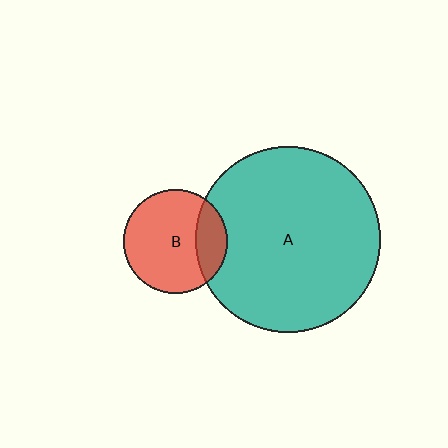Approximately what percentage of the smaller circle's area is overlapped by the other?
Approximately 20%.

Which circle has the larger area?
Circle A (teal).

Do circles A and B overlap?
Yes.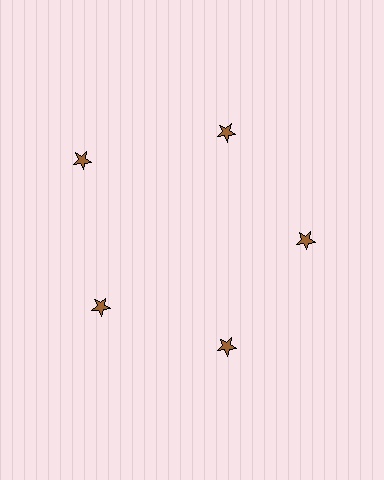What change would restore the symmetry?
The symmetry would be restored by moving it inward, back onto the ring so that all 5 stars sit at equal angles and equal distance from the center.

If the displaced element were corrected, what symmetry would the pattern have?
It would have 5-fold rotational symmetry — the pattern would map onto itself every 72 degrees.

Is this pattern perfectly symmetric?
No. The 5 brown stars are arranged in a ring, but one element near the 10 o'clock position is pushed outward from the center, breaking the 5-fold rotational symmetry.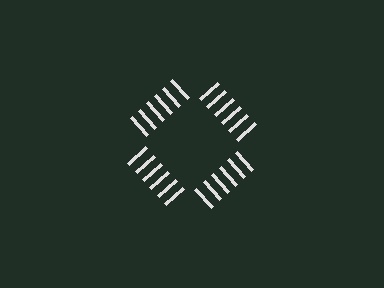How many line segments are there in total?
24 — 6 along each of the 4 edges.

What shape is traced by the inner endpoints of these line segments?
An illusory square — the line segments terminate on its edges but no continuous stroke is drawn.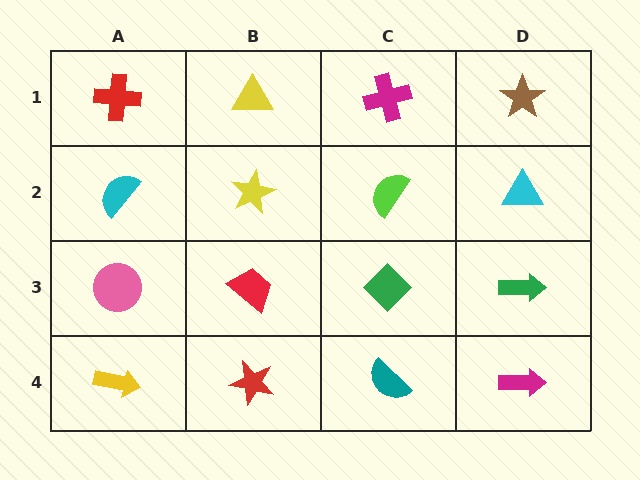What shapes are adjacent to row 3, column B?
A yellow star (row 2, column B), a red star (row 4, column B), a pink circle (row 3, column A), a green diamond (row 3, column C).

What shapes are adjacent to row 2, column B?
A yellow triangle (row 1, column B), a red trapezoid (row 3, column B), a cyan semicircle (row 2, column A), a lime semicircle (row 2, column C).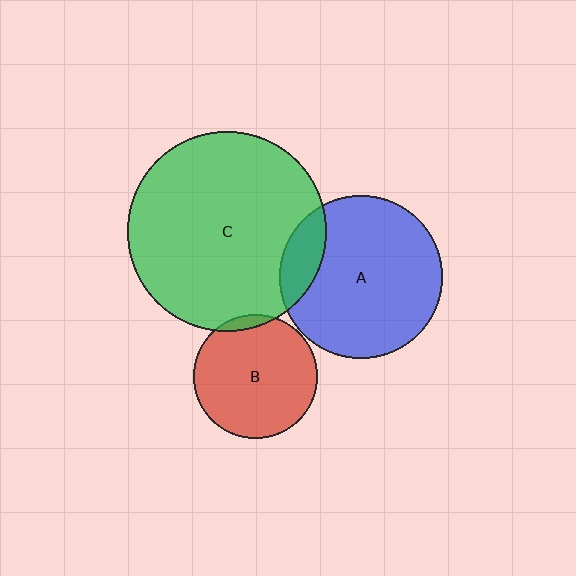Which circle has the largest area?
Circle C (green).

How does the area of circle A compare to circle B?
Approximately 1.7 times.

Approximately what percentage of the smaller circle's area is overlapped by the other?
Approximately 15%.